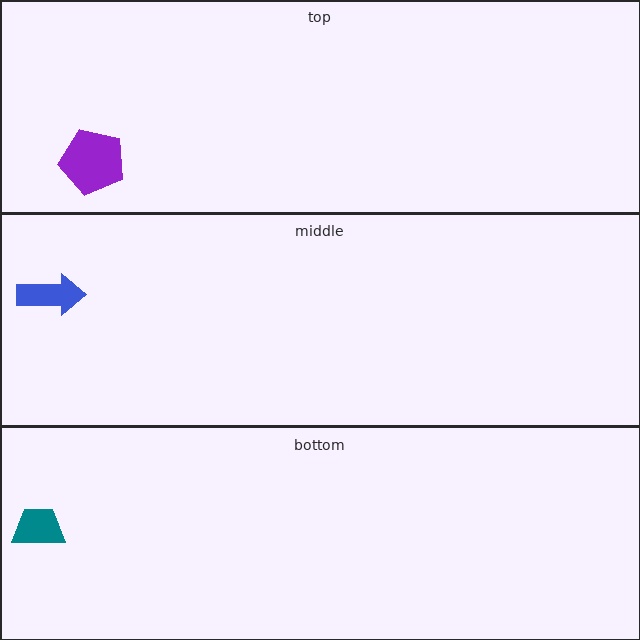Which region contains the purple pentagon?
The top region.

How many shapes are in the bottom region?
1.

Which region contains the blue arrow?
The middle region.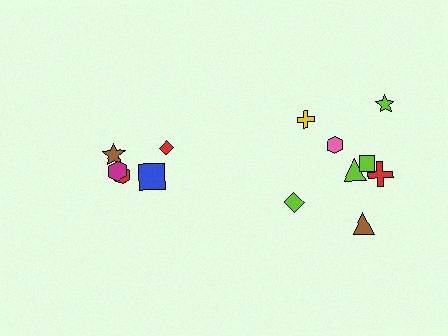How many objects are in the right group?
There are 8 objects.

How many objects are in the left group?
There are 5 objects.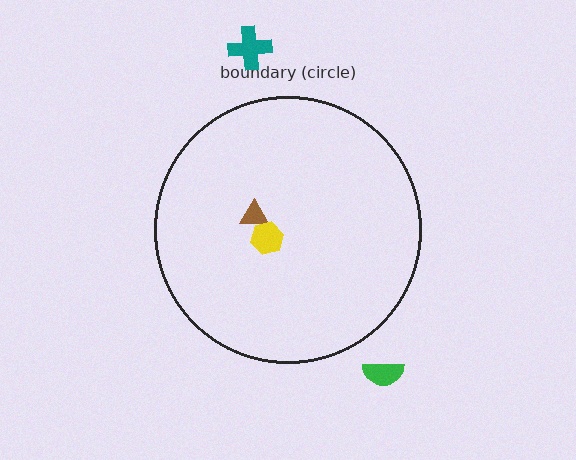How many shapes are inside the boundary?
2 inside, 2 outside.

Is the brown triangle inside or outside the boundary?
Inside.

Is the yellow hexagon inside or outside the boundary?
Inside.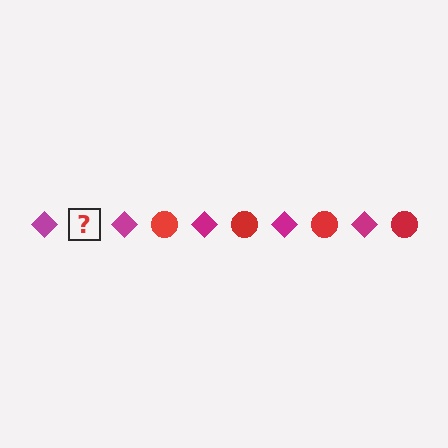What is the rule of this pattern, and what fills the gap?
The rule is that the pattern alternates between magenta diamond and red circle. The gap should be filled with a red circle.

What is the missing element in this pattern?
The missing element is a red circle.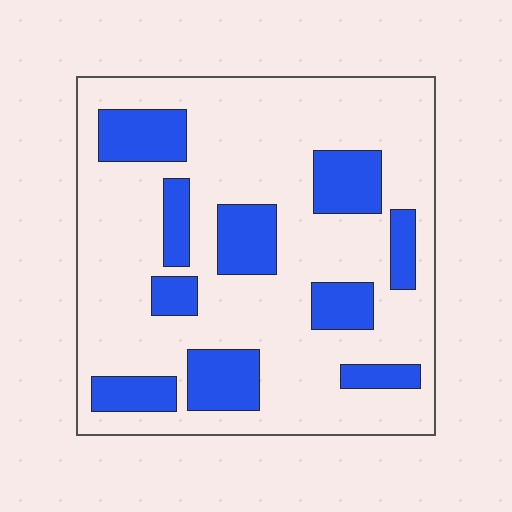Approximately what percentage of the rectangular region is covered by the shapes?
Approximately 25%.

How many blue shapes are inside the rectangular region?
10.